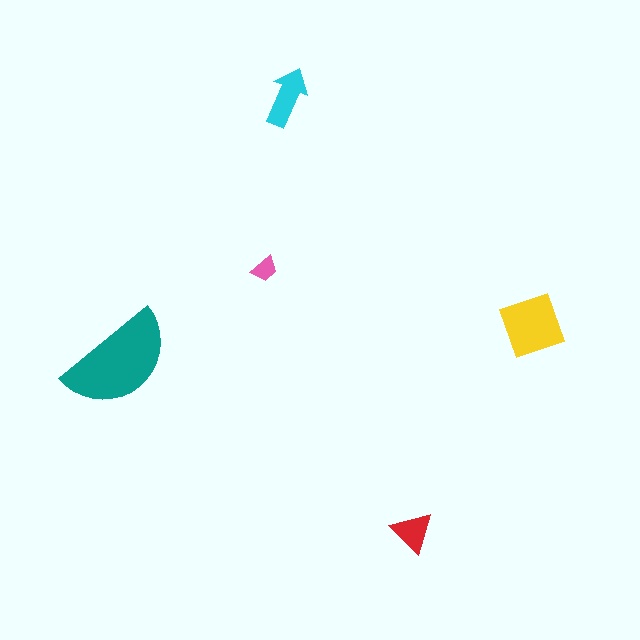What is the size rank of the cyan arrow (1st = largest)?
3rd.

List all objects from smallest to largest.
The pink trapezoid, the red triangle, the cyan arrow, the yellow diamond, the teal semicircle.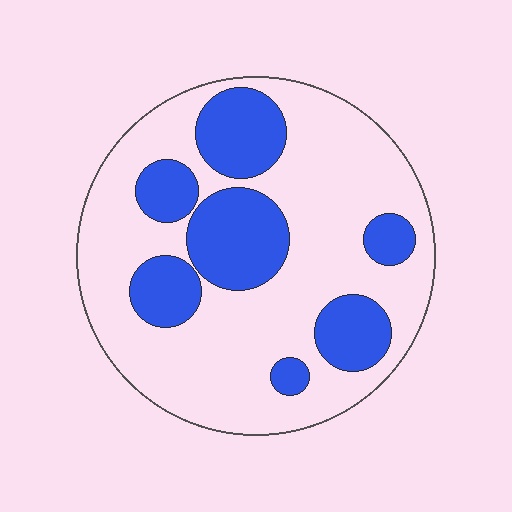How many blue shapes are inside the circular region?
7.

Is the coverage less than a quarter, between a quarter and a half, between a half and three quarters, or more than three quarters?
Between a quarter and a half.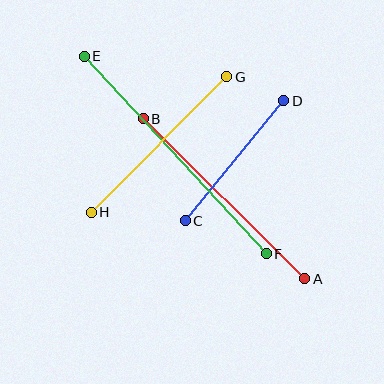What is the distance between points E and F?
The distance is approximately 269 pixels.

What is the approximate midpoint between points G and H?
The midpoint is at approximately (159, 145) pixels.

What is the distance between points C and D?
The distance is approximately 155 pixels.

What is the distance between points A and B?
The distance is approximately 227 pixels.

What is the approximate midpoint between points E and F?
The midpoint is at approximately (175, 155) pixels.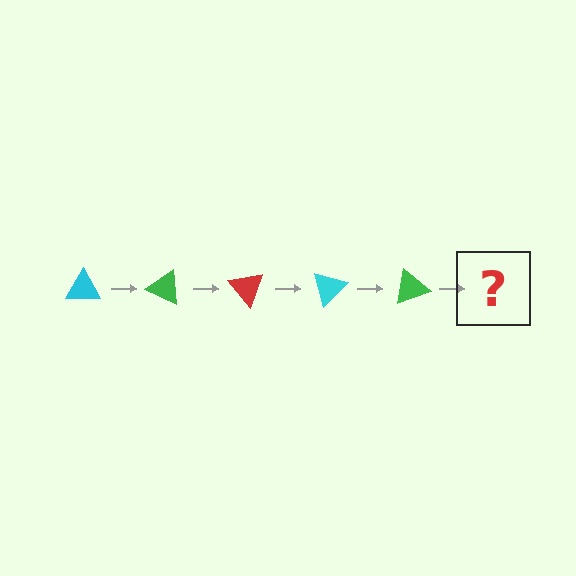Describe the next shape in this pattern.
It should be a red triangle, rotated 125 degrees from the start.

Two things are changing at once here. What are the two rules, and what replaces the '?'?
The two rules are that it rotates 25 degrees each step and the color cycles through cyan, green, and red. The '?' should be a red triangle, rotated 125 degrees from the start.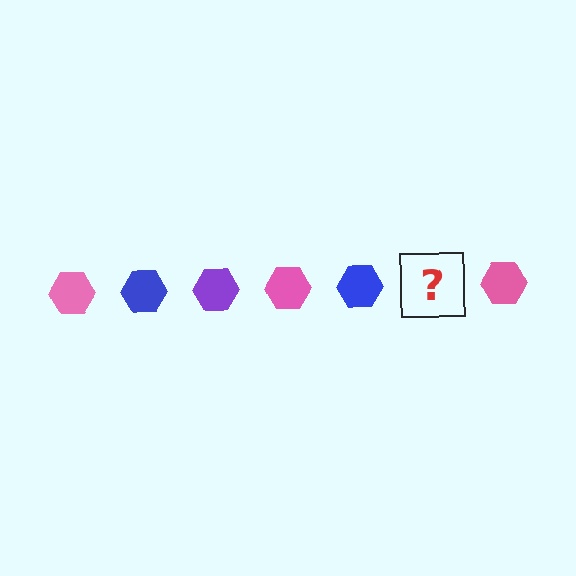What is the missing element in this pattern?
The missing element is a purple hexagon.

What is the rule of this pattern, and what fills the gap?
The rule is that the pattern cycles through pink, blue, purple hexagons. The gap should be filled with a purple hexagon.